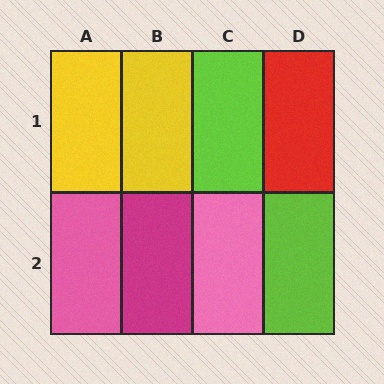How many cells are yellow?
2 cells are yellow.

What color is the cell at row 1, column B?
Yellow.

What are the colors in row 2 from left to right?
Pink, magenta, pink, lime.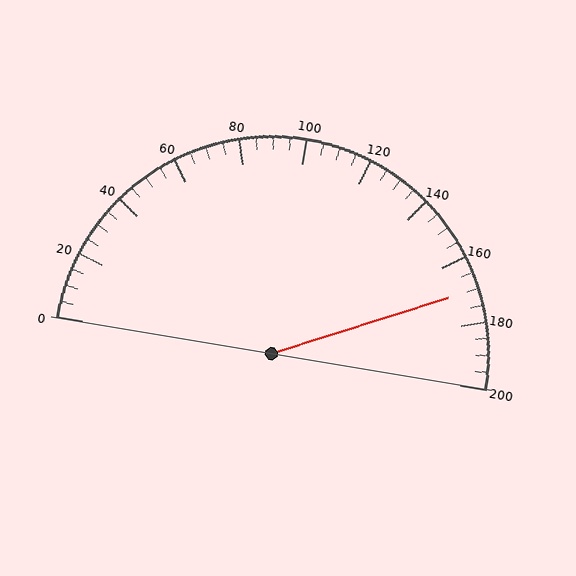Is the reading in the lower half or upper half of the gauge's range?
The reading is in the upper half of the range (0 to 200).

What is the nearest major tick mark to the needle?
The nearest major tick mark is 160.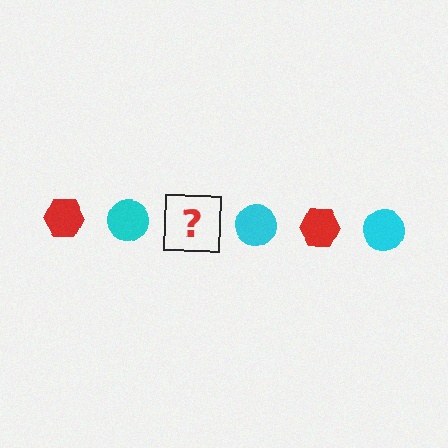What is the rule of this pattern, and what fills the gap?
The rule is that the pattern alternates between red hexagon and cyan circle. The gap should be filled with a red hexagon.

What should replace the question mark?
The question mark should be replaced with a red hexagon.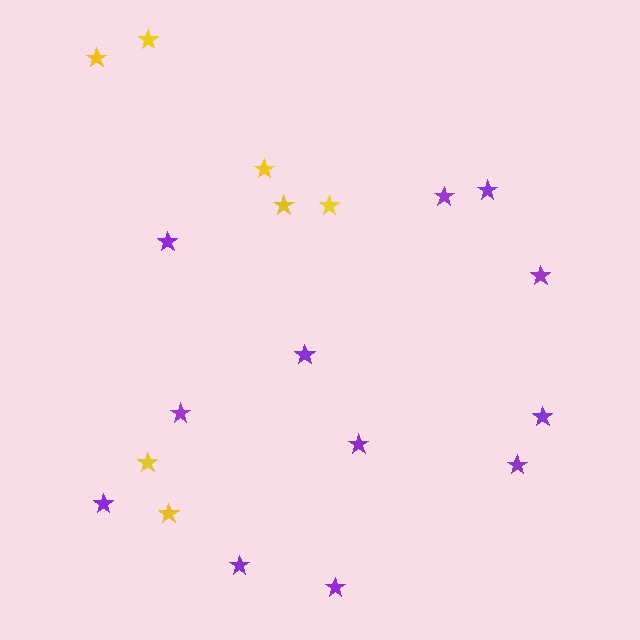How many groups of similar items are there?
There are 2 groups: one group of yellow stars (7) and one group of purple stars (12).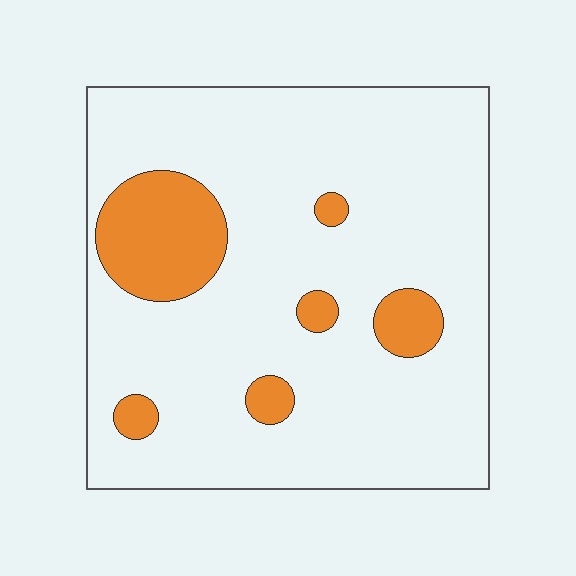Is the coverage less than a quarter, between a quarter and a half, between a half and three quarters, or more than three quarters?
Less than a quarter.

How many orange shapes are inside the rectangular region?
6.